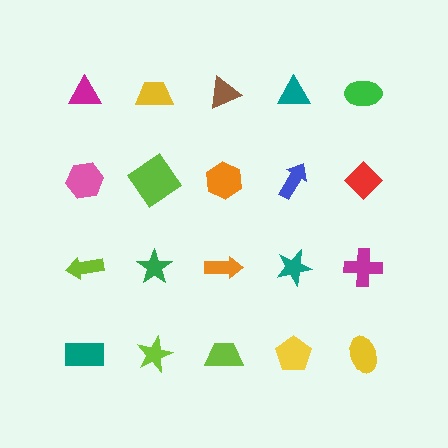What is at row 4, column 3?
A lime trapezoid.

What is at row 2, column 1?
A pink hexagon.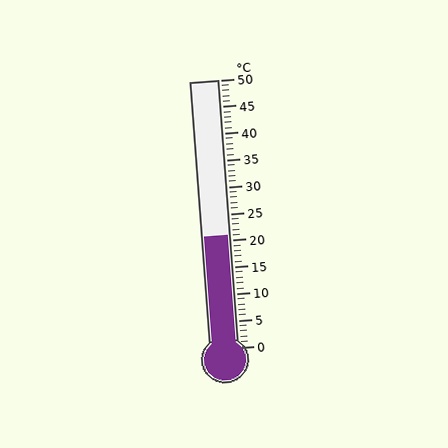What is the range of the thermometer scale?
The thermometer scale ranges from 0°C to 50°C.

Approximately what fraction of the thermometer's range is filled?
The thermometer is filled to approximately 40% of its range.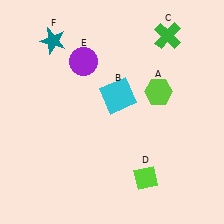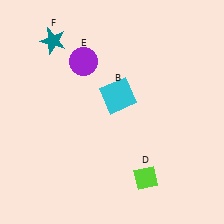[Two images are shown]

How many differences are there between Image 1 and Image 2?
There are 2 differences between the two images.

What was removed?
The lime hexagon (A), the green cross (C) were removed in Image 2.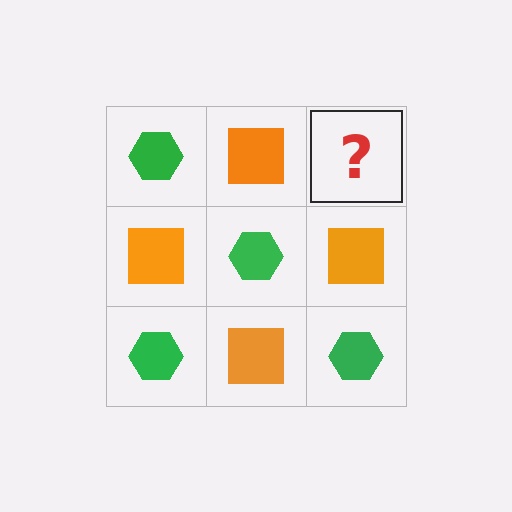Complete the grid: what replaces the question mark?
The question mark should be replaced with a green hexagon.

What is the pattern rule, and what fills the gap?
The rule is that it alternates green hexagon and orange square in a checkerboard pattern. The gap should be filled with a green hexagon.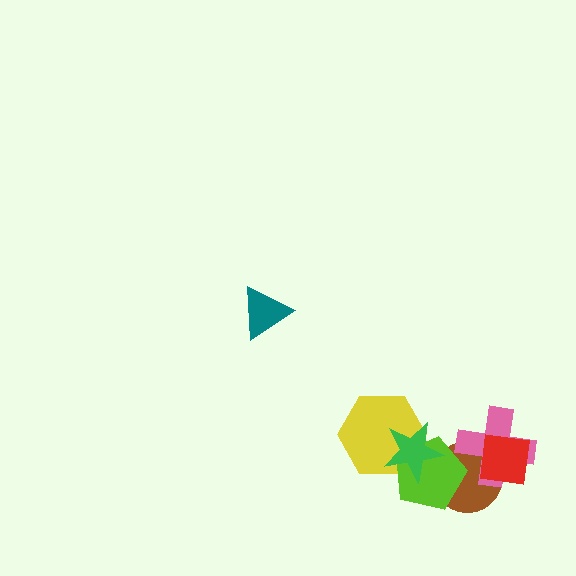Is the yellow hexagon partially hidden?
Yes, it is partially covered by another shape.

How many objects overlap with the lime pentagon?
3 objects overlap with the lime pentagon.